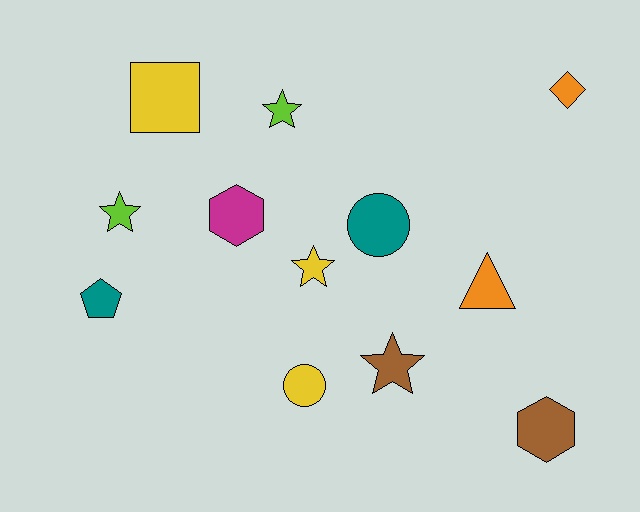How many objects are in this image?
There are 12 objects.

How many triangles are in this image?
There is 1 triangle.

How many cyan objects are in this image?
There are no cyan objects.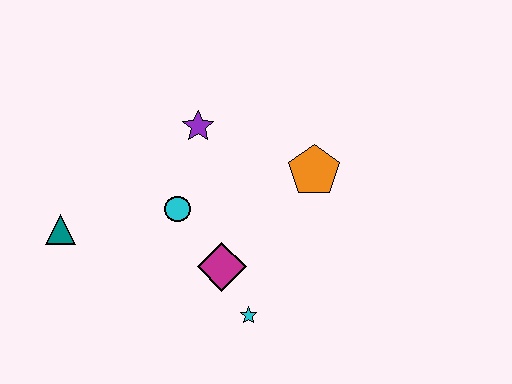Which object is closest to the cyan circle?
The magenta diamond is closest to the cyan circle.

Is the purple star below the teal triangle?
No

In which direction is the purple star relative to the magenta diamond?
The purple star is above the magenta diamond.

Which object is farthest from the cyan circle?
The orange pentagon is farthest from the cyan circle.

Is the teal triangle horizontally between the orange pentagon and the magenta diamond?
No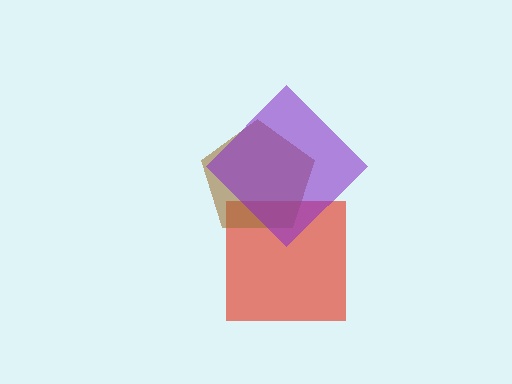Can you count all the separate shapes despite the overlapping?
Yes, there are 3 separate shapes.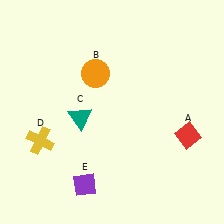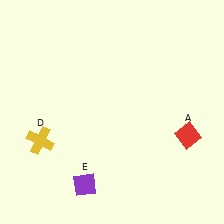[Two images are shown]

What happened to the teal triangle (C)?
The teal triangle (C) was removed in Image 2. It was in the bottom-left area of Image 1.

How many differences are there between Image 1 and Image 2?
There are 2 differences between the two images.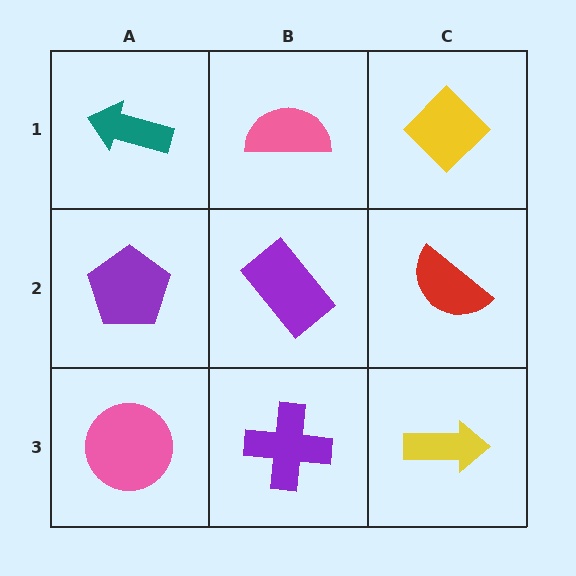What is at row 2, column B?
A purple rectangle.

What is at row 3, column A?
A pink circle.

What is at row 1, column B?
A pink semicircle.